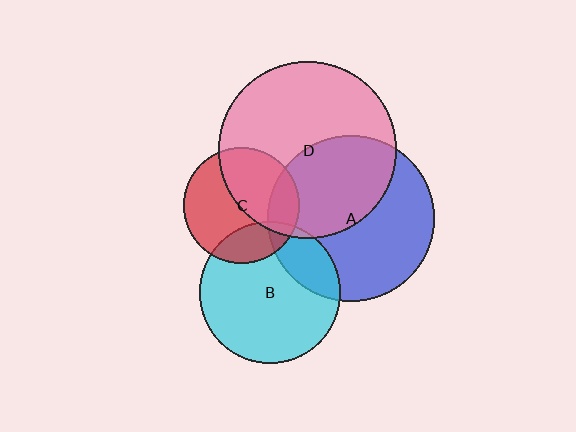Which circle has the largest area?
Circle D (pink).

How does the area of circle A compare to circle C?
Approximately 2.1 times.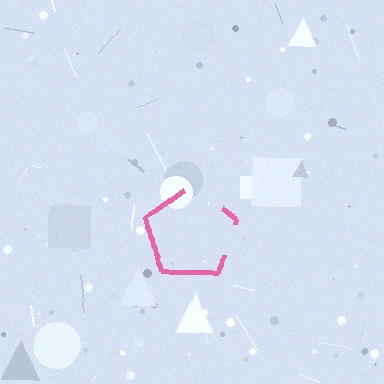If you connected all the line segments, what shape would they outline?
They would outline a pentagon.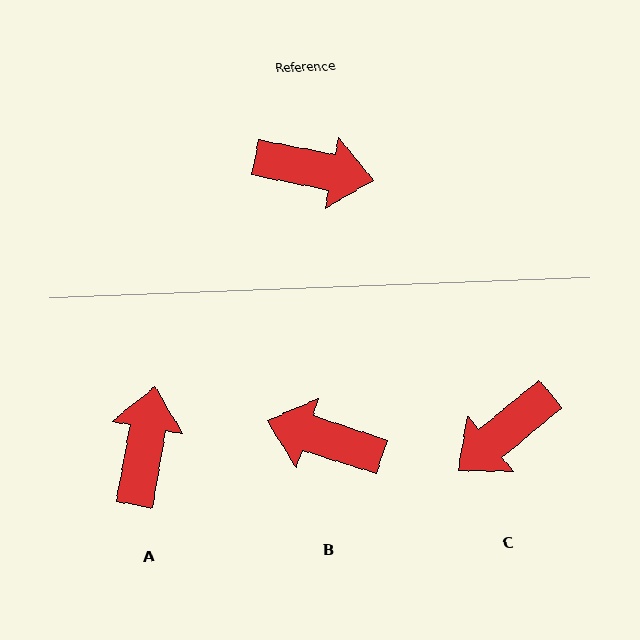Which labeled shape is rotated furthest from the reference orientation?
B, about 174 degrees away.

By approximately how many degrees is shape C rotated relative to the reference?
Approximately 129 degrees clockwise.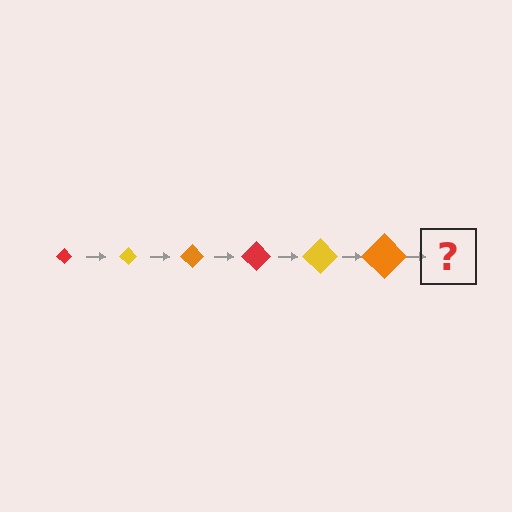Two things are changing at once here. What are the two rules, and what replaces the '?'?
The two rules are that the diamond grows larger each step and the color cycles through red, yellow, and orange. The '?' should be a red diamond, larger than the previous one.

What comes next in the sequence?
The next element should be a red diamond, larger than the previous one.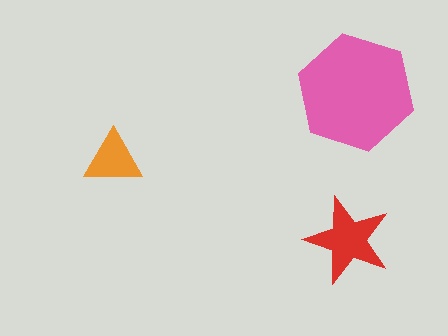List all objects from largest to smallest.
The pink hexagon, the red star, the orange triangle.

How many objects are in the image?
There are 3 objects in the image.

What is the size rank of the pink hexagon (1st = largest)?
1st.